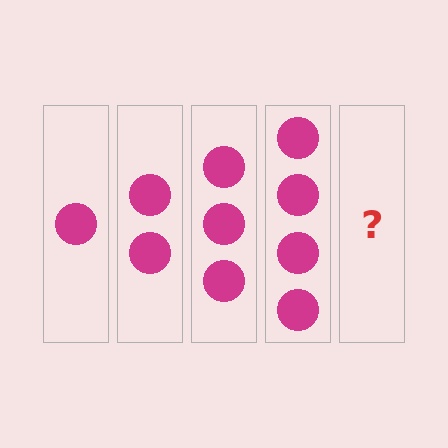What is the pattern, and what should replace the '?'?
The pattern is that each step adds one more circle. The '?' should be 5 circles.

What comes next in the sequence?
The next element should be 5 circles.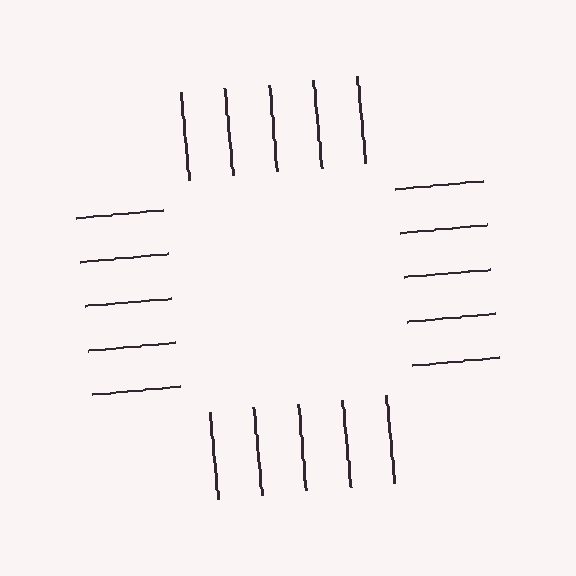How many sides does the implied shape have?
4 sides — the line-ends trace a square.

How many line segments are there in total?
20 — 5 along each of the 4 edges.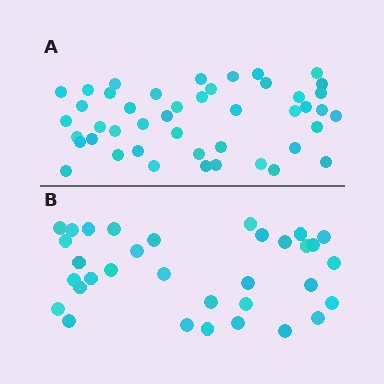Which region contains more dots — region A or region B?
Region A (the top region) has more dots.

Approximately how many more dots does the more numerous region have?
Region A has roughly 12 or so more dots than region B.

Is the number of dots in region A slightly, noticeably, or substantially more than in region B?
Region A has noticeably more, but not dramatically so. The ratio is roughly 1.4 to 1.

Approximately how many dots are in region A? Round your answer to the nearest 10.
About 40 dots. (The exact count is 45, which rounds to 40.)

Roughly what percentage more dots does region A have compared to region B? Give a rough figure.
About 35% more.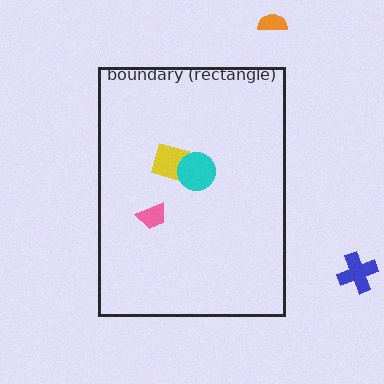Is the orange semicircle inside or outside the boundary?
Outside.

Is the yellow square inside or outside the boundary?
Inside.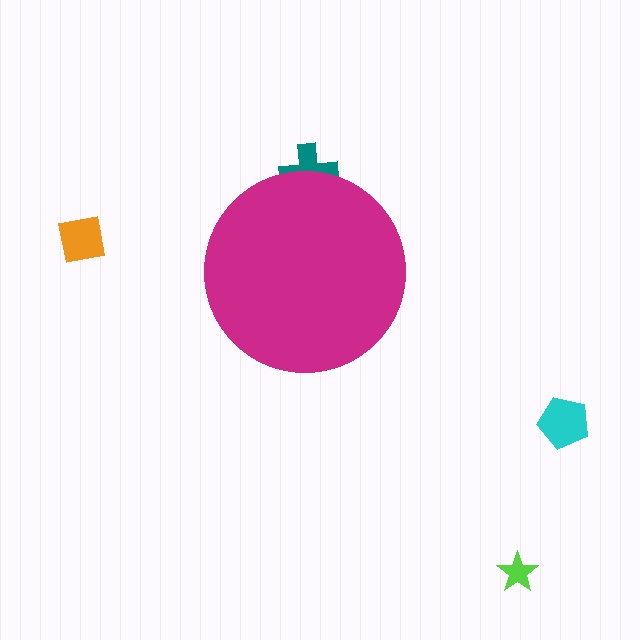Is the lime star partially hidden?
No, the lime star is fully visible.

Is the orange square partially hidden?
No, the orange square is fully visible.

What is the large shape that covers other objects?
A magenta circle.